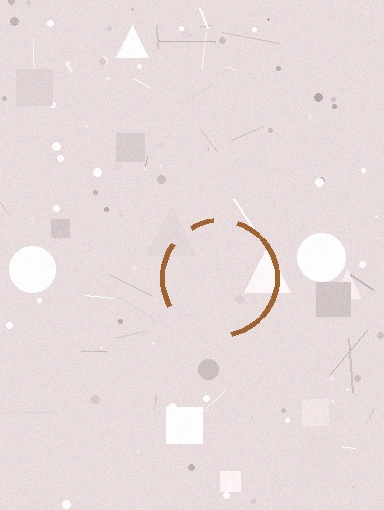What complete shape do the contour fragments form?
The contour fragments form a circle.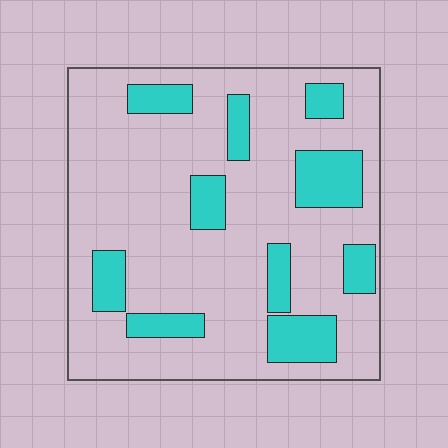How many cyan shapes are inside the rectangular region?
10.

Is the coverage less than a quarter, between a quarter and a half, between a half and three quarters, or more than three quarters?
Less than a quarter.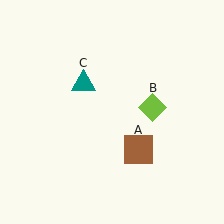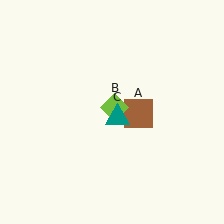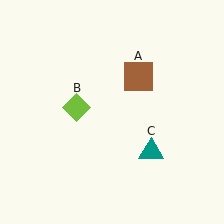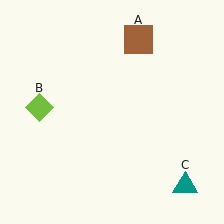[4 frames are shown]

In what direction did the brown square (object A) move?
The brown square (object A) moved up.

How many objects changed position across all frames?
3 objects changed position: brown square (object A), lime diamond (object B), teal triangle (object C).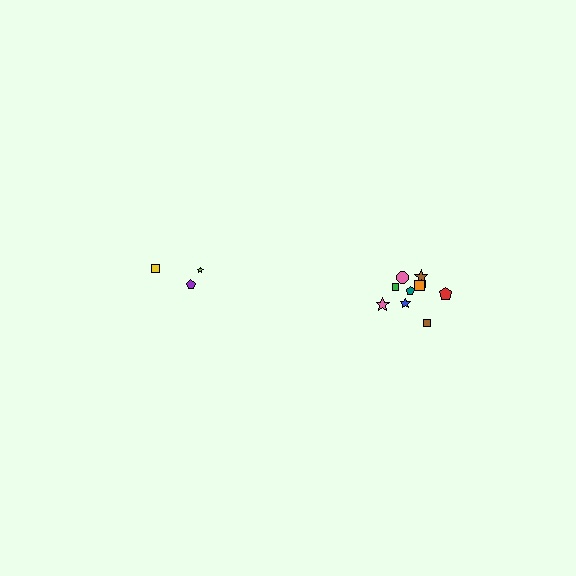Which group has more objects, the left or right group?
The right group.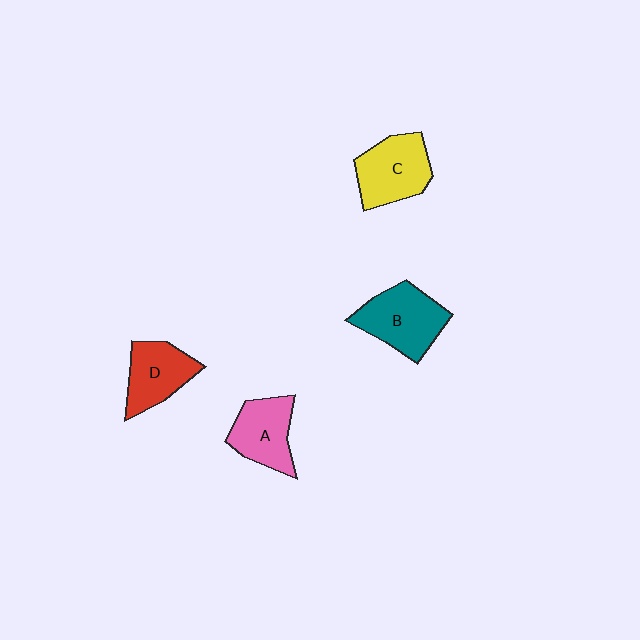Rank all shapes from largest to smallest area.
From largest to smallest: B (teal), C (yellow), A (pink), D (red).